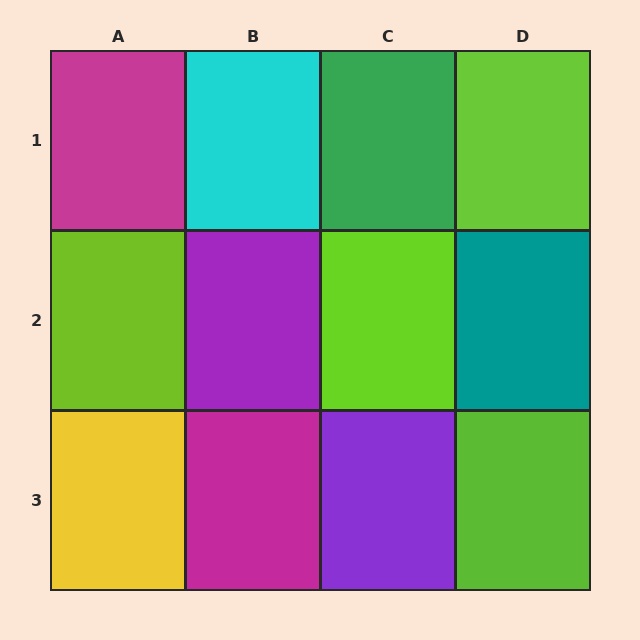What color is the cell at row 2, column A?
Lime.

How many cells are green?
1 cell is green.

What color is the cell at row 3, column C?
Purple.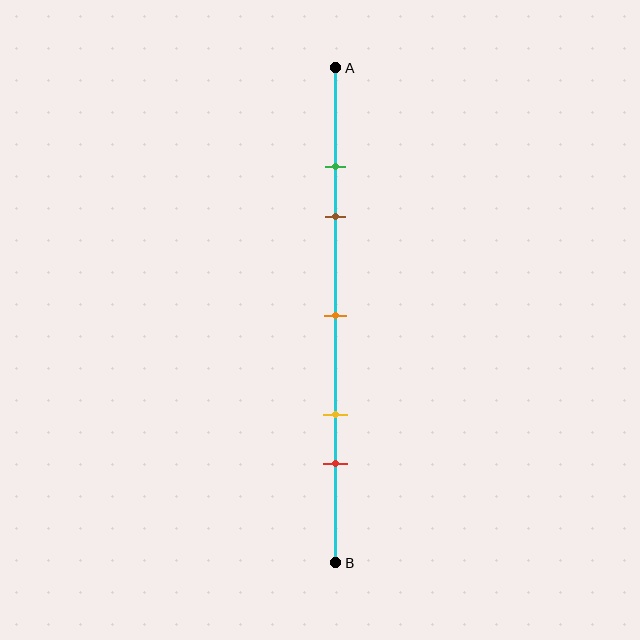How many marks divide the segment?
There are 5 marks dividing the segment.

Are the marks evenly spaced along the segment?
No, the marks are not evenly spaced.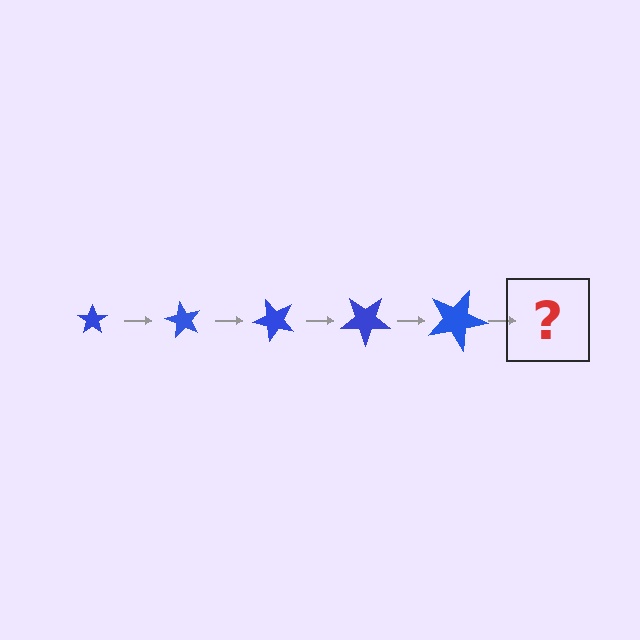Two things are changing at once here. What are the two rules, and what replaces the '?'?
The two rules are that the star grows larger each step and it rotates 60 degrees each step. The '?' should be a star, larger than the previous one and rotated 300 degrees from the start.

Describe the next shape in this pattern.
It should be a star, larger than the previous one and rotated 300 degrees from the start.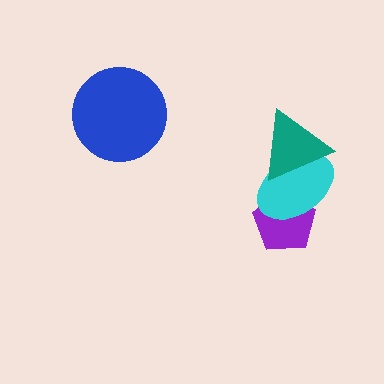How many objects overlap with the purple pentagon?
1 object overlaps with the purple pentagon.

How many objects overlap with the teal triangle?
1 object overlaps with the teal triangle.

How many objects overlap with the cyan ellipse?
2 objects overlap with the cyan ellipse.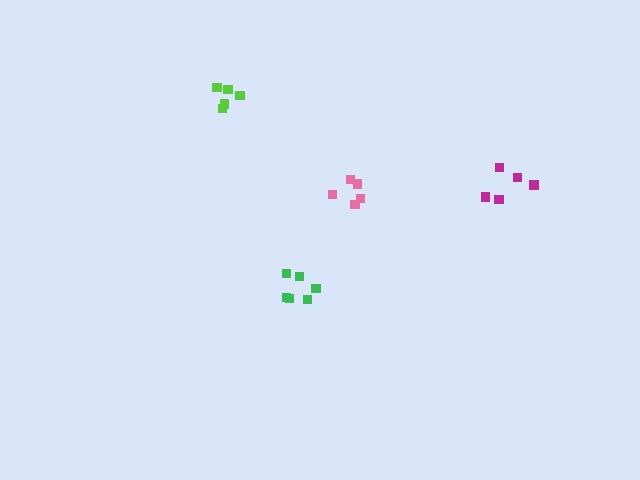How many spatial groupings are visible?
There are 4 spatial groupings.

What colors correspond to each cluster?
The clusters are colored: green, pink, lime, magenta.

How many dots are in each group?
Group 1: 6 dots, Group 2: 5 dots, Group 3: 5 dots, Group 4: 5 dots (21 total).